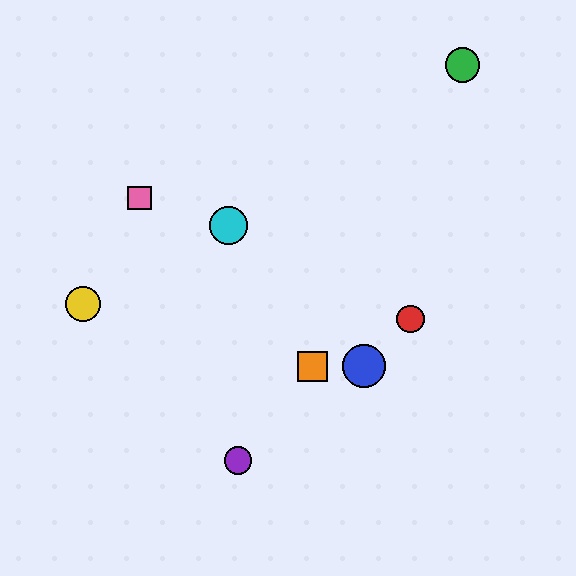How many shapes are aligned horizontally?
2 shapes (the blue circle, the orange square) are aligned horizontally.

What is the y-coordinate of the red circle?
The red circle is at y≈319.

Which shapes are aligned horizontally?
The blue circle, the orange square are aligned horizontally.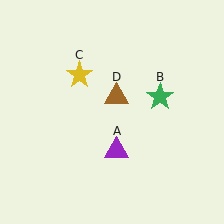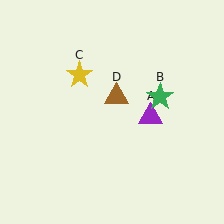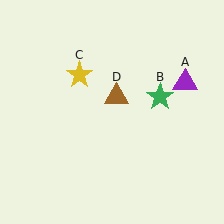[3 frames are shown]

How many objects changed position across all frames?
1 object changed position: purple triangle (object A).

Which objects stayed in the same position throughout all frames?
Green star (object B) and yellow star (object C) and brown triangle (object D) remained stationary.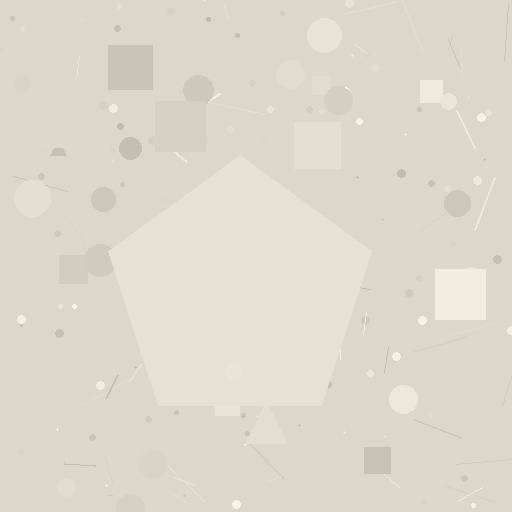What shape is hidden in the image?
A pentagon is hidden in the image.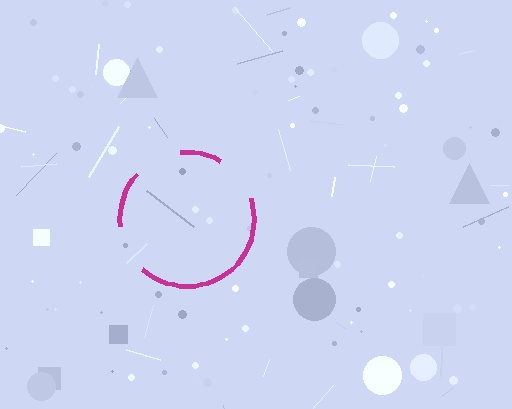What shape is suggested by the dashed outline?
The dashed outline suggests a circle.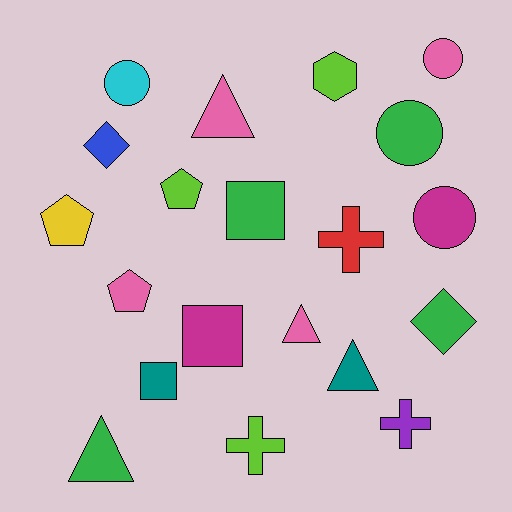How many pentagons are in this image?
There are 3 pentagons.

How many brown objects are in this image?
There are no brown objects.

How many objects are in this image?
There are 20 objects.